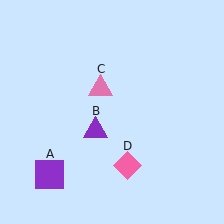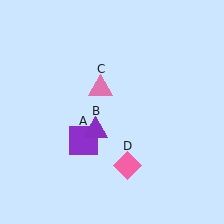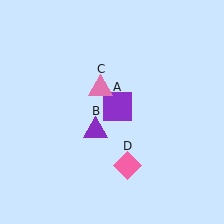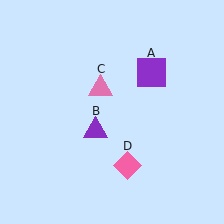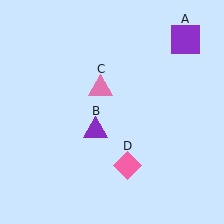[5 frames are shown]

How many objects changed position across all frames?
1 object changed position: purple square (object A).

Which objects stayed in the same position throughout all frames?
Purple triangle (object B) and pink triangle (object C) and pink diamond (object D) remained stationary.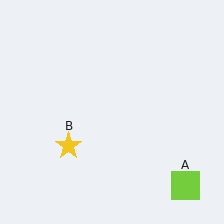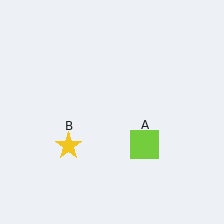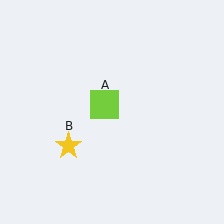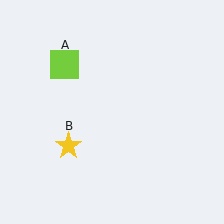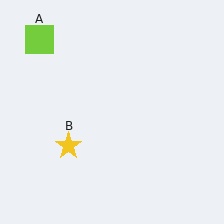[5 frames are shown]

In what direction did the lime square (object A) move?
The lime square (object A) moved up and to the left.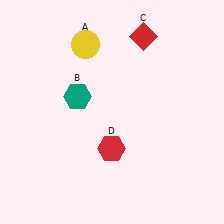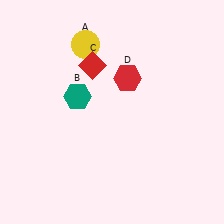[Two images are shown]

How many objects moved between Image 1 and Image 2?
2 objects moved between the two images.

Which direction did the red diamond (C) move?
The red diamond (C) moved left.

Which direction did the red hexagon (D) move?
The red hexagon (D) moved up.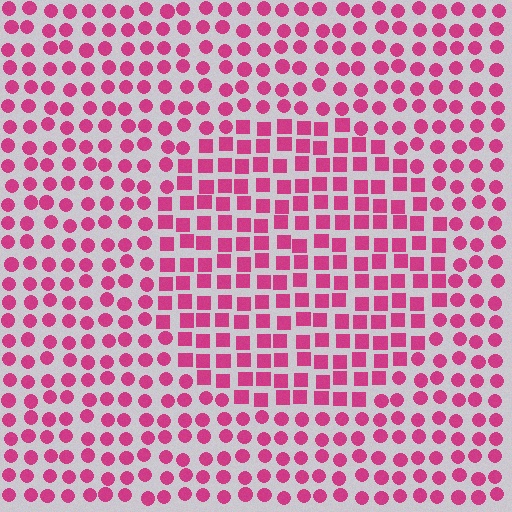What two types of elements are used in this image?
The image uses squares inside the circle region and circles outside it.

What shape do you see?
I see a circle.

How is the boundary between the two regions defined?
The boundary is defined by a change in element shape: squares inside vs. circles outside. All elements share the same color and spacing.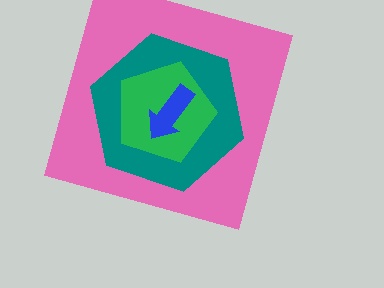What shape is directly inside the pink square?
The teal hexagon.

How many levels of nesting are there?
4.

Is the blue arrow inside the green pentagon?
Yes.